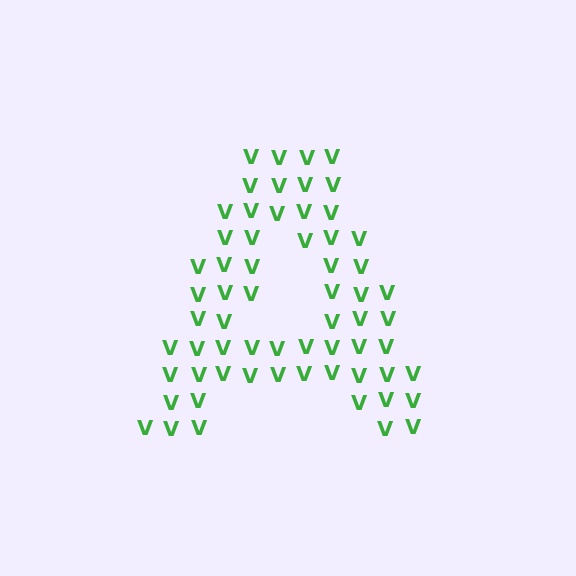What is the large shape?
The large shape is the letter A.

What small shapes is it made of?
It is made of small letter V's.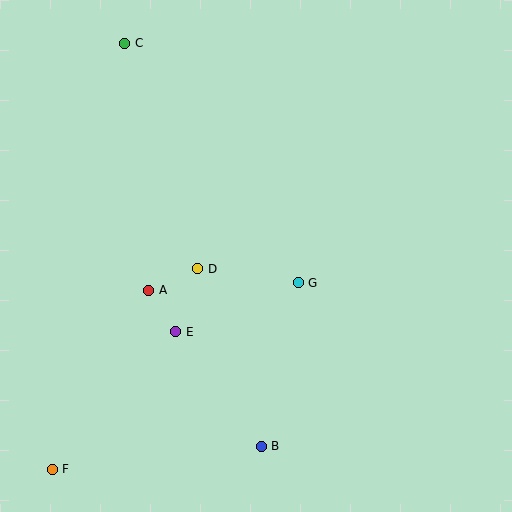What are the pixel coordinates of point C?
Point C is at (125, 43).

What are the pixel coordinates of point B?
Point B is at (261, 446).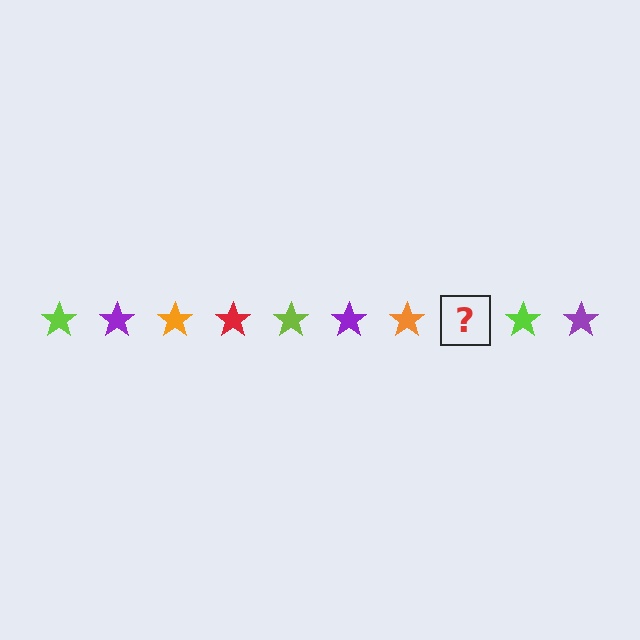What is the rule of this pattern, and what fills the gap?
The rule is that the pattern cycles through lime, purple, orange, red stars. The gap should be filled with a red star.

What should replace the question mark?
The question mark should be replaced with a red star.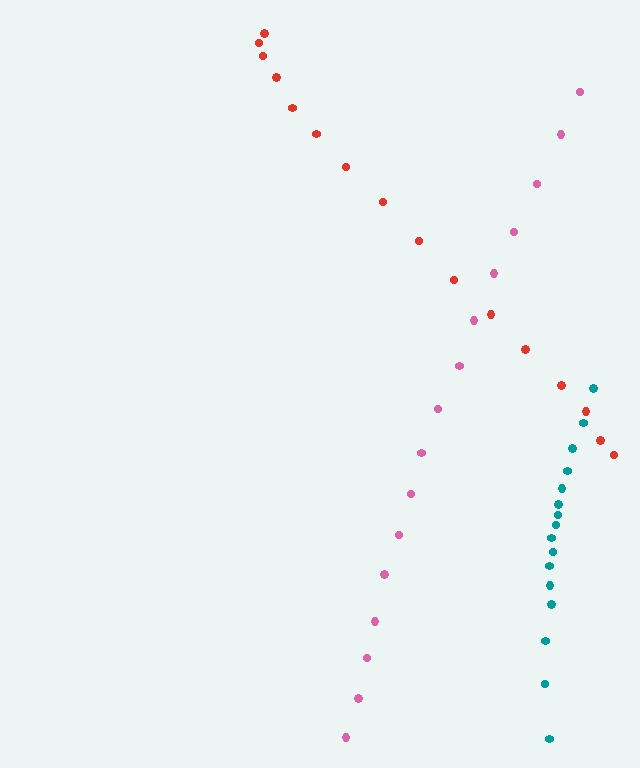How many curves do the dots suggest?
There are 3 distinct paths.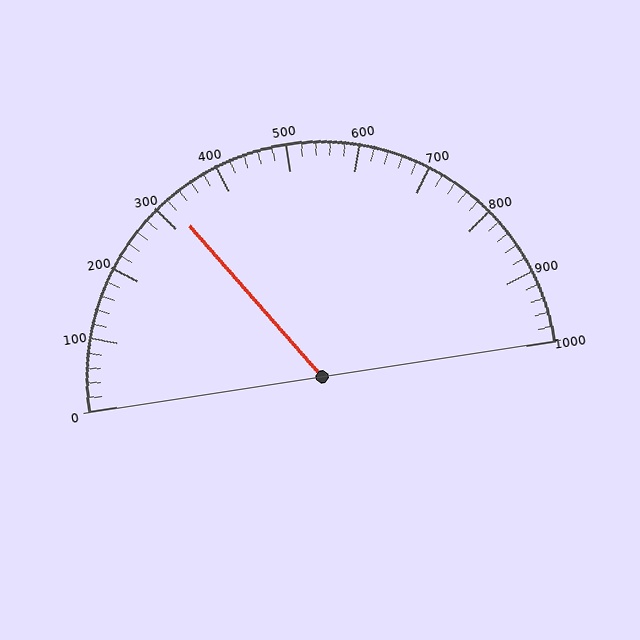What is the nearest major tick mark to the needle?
The nearest major tick mark is 300.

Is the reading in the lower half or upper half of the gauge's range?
The reading is in the lower half of the range (0 to 1000).